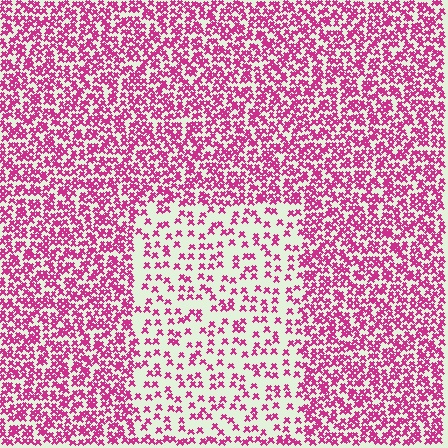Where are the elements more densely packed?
The elements are more densely packed outside the rectangle boundary.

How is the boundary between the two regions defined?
The boundary is defined by a change in element density (approximately 2.4x ratio). All elements are the same color, size, and shape.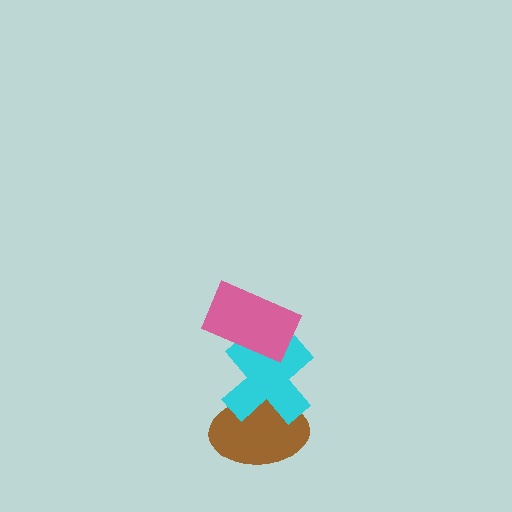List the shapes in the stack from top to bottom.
From top to bottom: the pink rectangle, the cyan cross, the brown ellipse.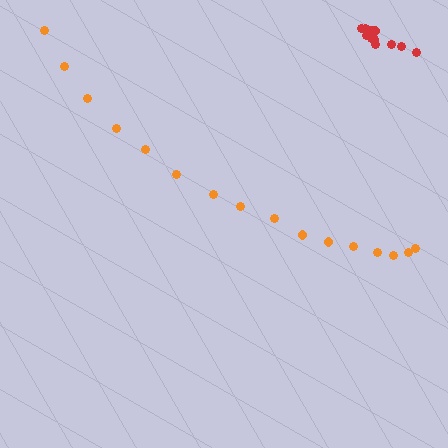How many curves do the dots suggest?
There are 2 distinct paths.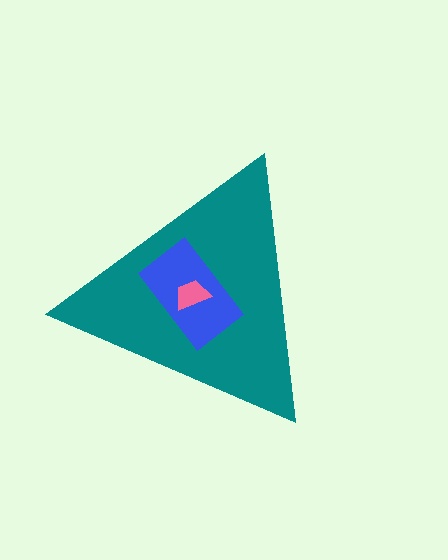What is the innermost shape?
The pink trapezoid.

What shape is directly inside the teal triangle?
The blue rectangle.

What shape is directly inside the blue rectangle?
The pink trapezoid.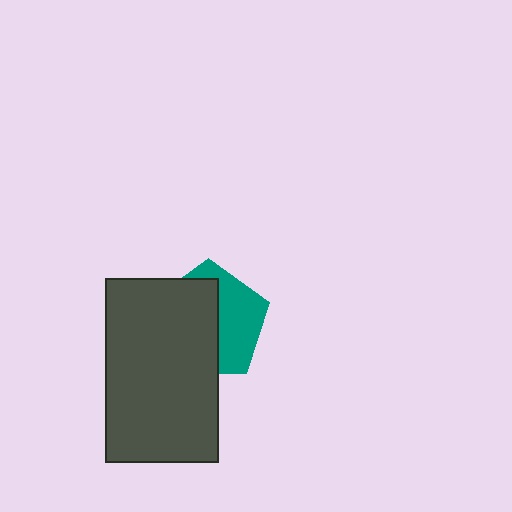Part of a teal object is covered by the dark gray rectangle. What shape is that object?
It is a pentagon.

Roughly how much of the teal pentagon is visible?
A small part of it is visible (roughly 42%).